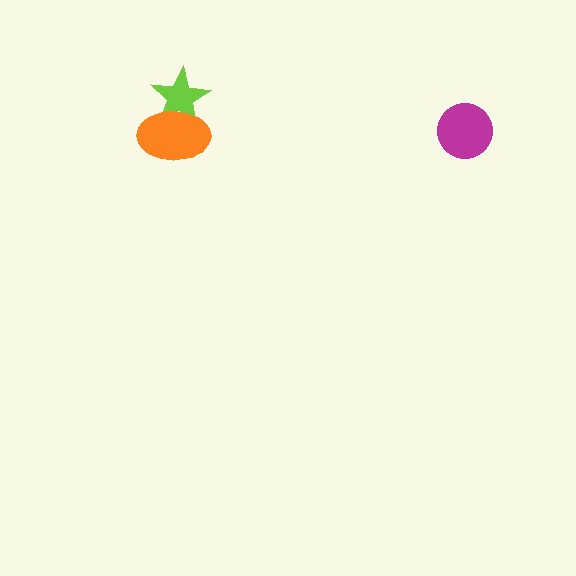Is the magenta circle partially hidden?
No, no other shape covers it.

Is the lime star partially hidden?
Yes, it is partially covered by another shape.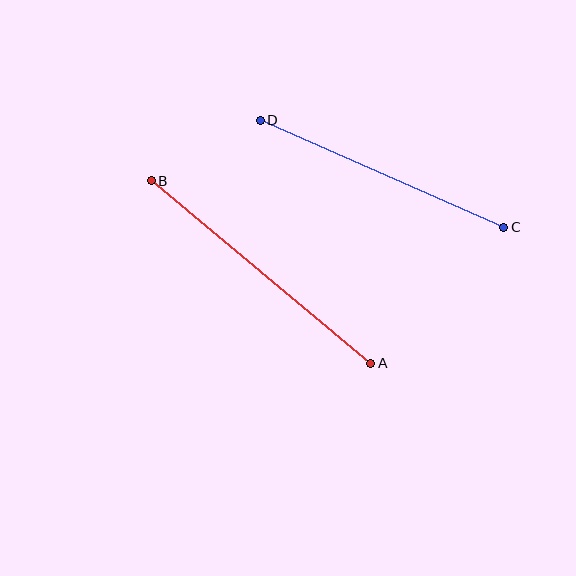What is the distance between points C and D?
The distance is approximately 266 pixels.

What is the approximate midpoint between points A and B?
The midpoint is at approximately (261, 272) pixels.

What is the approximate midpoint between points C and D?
The midpoint is at approximately (382, 174) pixels.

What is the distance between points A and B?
The distance is approximately 285 pixels.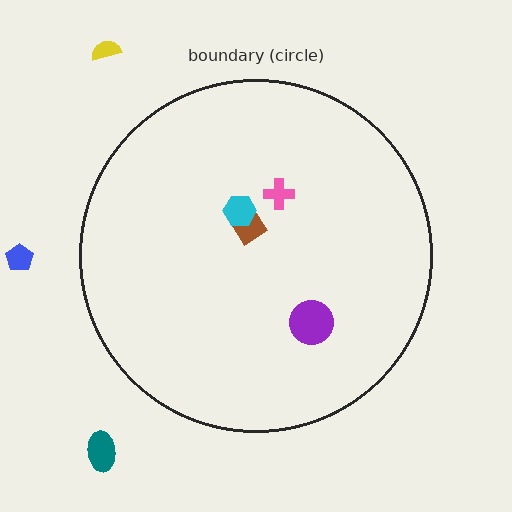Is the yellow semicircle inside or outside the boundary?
Outside.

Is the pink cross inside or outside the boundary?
Inside.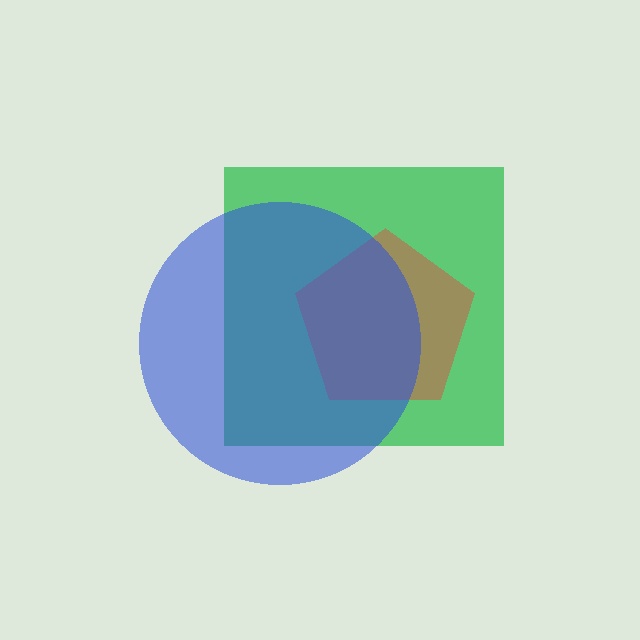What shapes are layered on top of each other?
The layered shapes are: a green square, a red pentagon, a blue circle.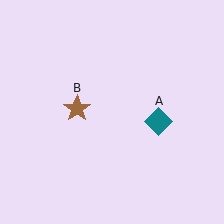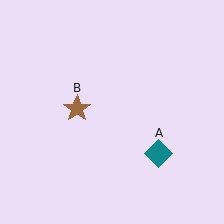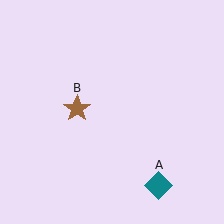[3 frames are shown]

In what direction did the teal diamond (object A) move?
The teal diamond (object A) moved down.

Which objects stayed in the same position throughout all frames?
Brown star (object B) remained stationary.